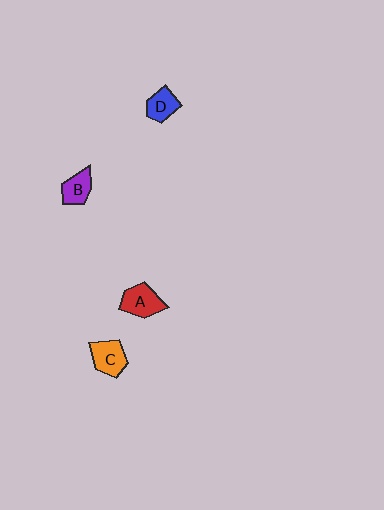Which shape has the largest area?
Shape A (red).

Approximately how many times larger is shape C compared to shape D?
Approximately 1.3 times.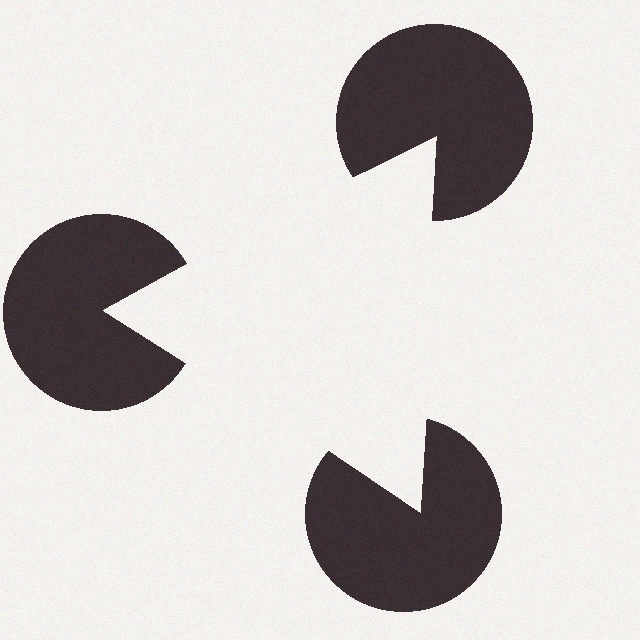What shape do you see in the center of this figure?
An illusory triangle — its edges are inferred from the aligned wedge cuts in the pac-man discs, not physically drawn.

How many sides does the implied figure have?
3 sides.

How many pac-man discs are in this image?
There are 3 — one at each vertex of the illusory triangle.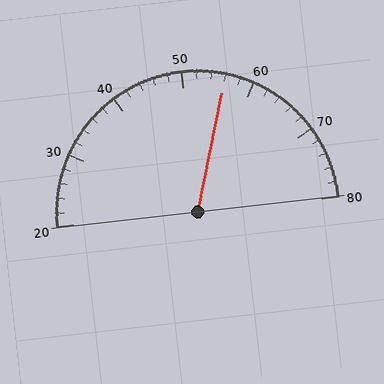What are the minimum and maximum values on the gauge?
The gauge ranges from 20 to 80.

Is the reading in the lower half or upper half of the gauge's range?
The reading is in the upper half of the range (20 to 80).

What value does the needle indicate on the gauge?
The needle indicates approximately 56.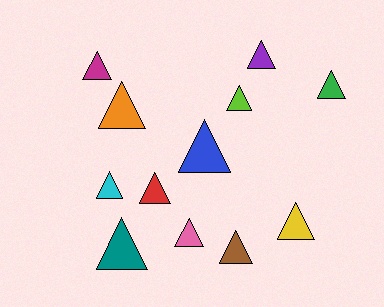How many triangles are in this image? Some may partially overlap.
There are 12 triangles.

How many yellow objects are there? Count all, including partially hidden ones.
There is 1 yellow object.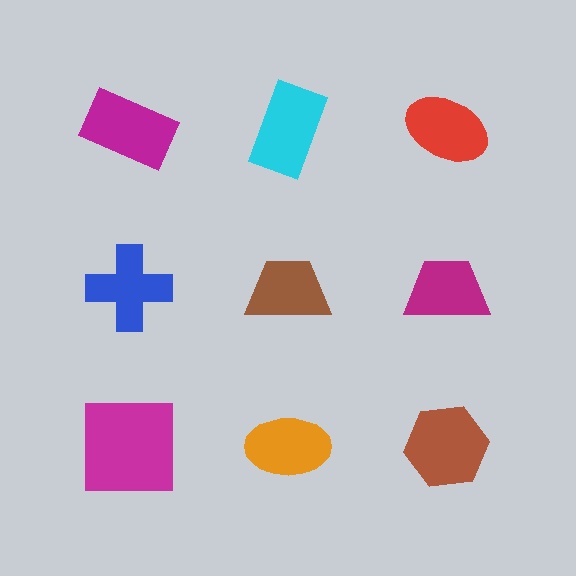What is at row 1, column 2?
A cyan rectangle.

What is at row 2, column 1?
A blue cross.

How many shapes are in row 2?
3 shapes.